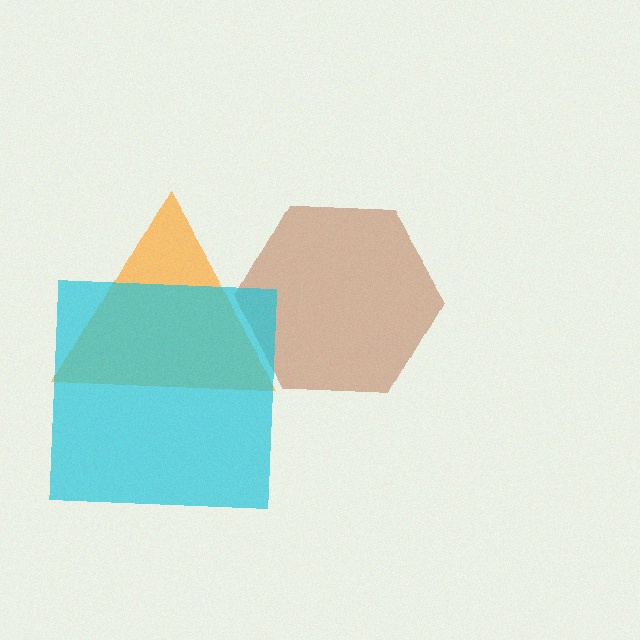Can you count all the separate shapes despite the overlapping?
Yes, there are 3 separate shapes.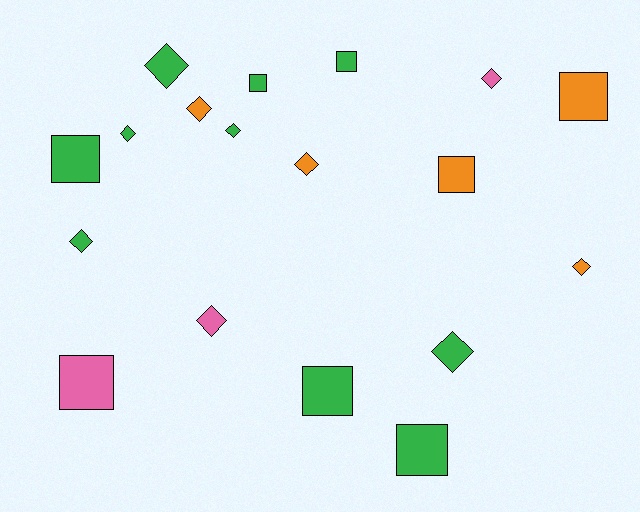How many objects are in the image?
There are 18 objects.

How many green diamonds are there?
There are 5 green diamonds.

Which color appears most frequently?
Green, with 10 objects.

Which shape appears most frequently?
Diamond, with 10 objects.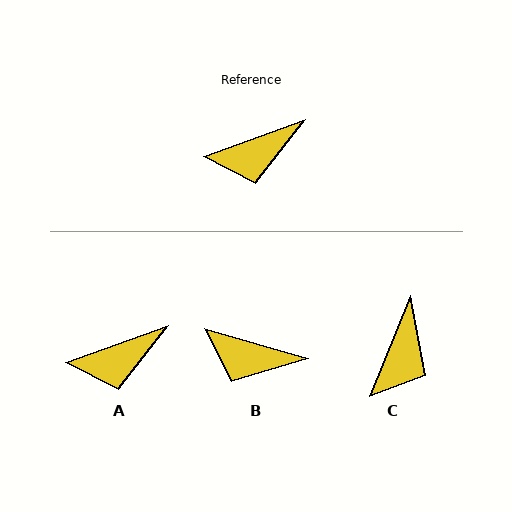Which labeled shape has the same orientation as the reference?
A.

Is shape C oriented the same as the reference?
No, it is off by about 49 degrees.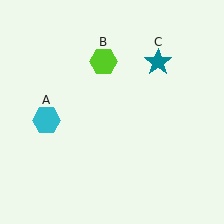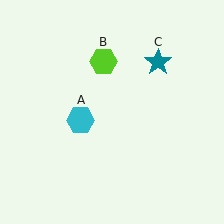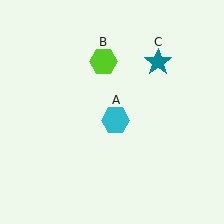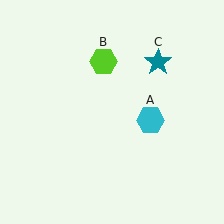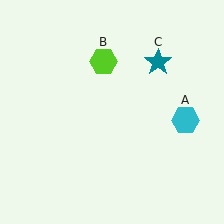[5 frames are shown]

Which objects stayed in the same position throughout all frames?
Lime hexagon (object B) and teal star (object C) remained stationary.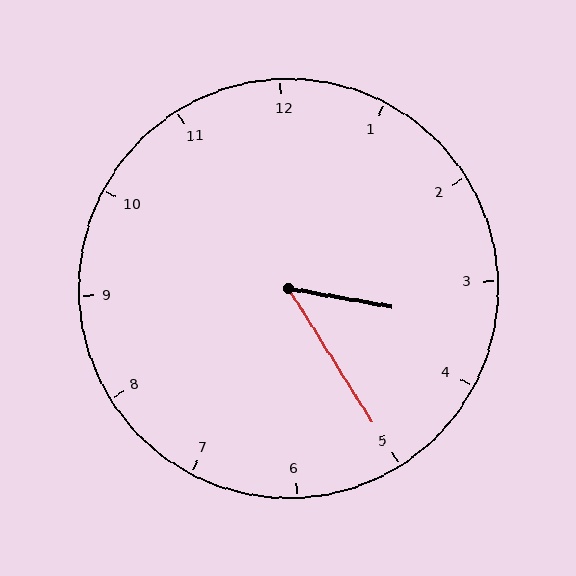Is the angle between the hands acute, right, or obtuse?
It is acute.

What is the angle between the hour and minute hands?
Approximately 48 degrees.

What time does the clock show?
3:25.